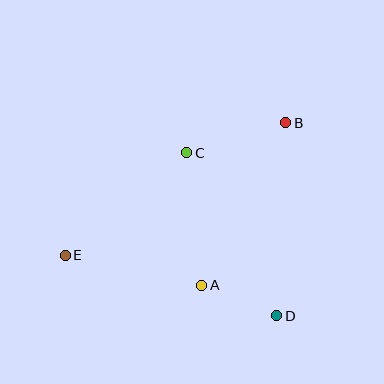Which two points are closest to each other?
Points A and D are closest to each other.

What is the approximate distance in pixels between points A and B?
The distance between A and B is approximately 183 pixels.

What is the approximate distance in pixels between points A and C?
The distance between A and C is approximately 133 pixels.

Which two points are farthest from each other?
Points B and E are farthest from each other.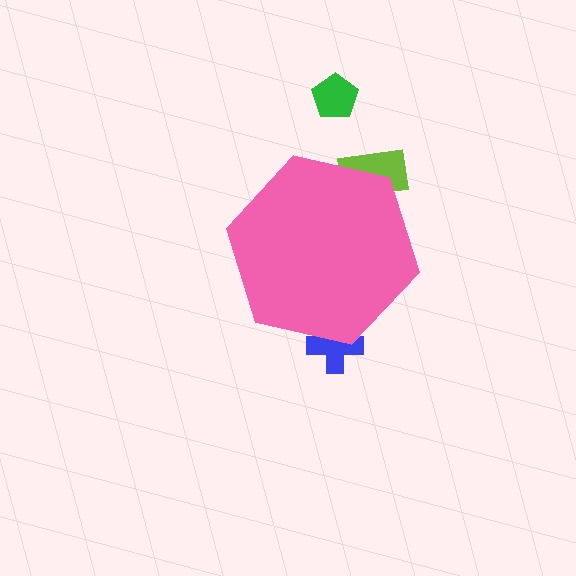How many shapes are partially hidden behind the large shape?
2 shapes are partially hidden.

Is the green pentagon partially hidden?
No, the green pentagon is fully visible.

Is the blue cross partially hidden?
Yes, the blue cross is partially hidden behind the pink hexagon.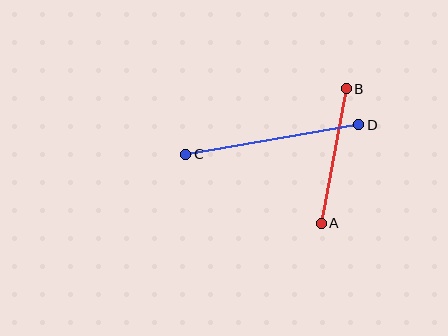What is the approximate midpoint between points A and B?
The midpoint is at approximately (334, 156) pixels.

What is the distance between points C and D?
The distance is approximately 175 pixels.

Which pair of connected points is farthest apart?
Points C and D are farthest apart.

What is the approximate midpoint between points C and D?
The midpoint is at approximately (272, 139) pixels.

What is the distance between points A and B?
The distance is approximately 137 pixels.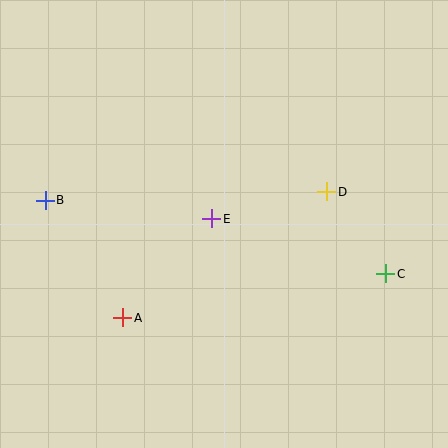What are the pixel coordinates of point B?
Point B is at (45, 200).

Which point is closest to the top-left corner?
Point B is closest to the top-left corner.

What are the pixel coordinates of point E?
Point E is at (212, 219).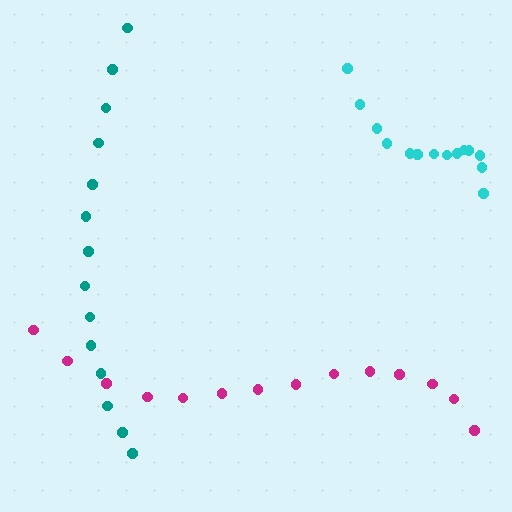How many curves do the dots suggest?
There are 3 distinct paths.